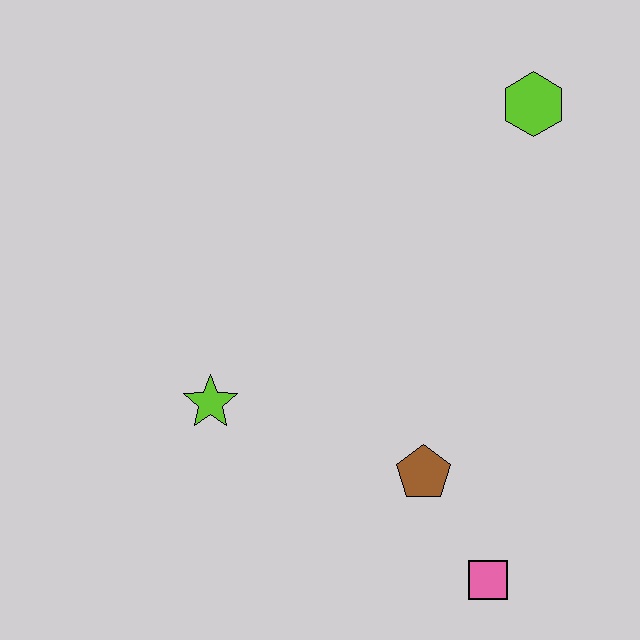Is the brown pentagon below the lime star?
Yes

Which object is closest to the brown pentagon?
The pink square is closest to the brown pentagon.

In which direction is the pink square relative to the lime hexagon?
The pink square is below the lime hexagon.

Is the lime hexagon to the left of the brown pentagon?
No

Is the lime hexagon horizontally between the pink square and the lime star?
No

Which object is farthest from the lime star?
The lime hexagon is farthest from the lime star.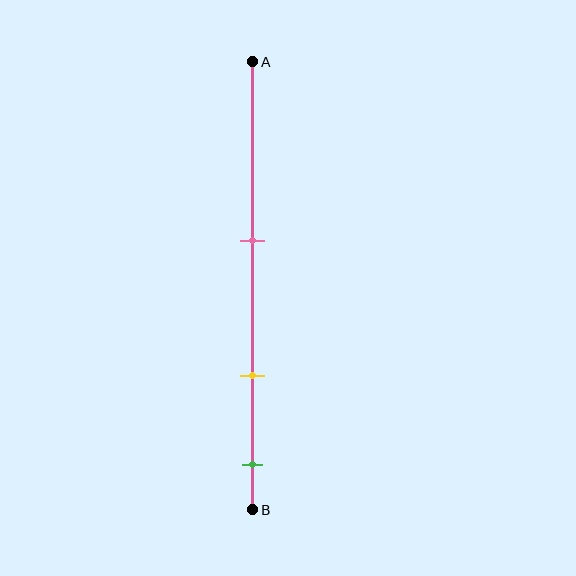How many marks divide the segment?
There are 3 marks dividing the segment.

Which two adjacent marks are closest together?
The yellow and green marks are the closest adjacent pair.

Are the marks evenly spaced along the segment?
Yes, the marks are approximately evenly spaced.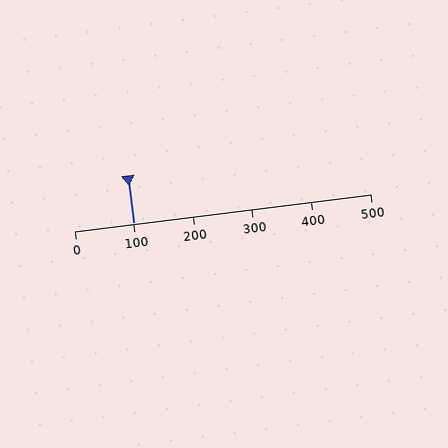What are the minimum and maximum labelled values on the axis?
The axis runs from 0 to 500.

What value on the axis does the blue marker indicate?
The marker indicates approximately 100.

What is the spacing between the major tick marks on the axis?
The major ticks are spaced 100 apart.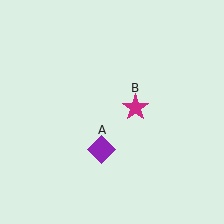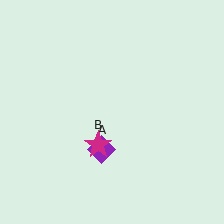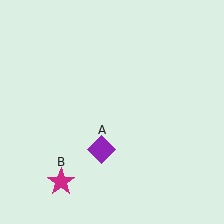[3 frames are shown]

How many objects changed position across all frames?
1 object changed position: magenta star (object B).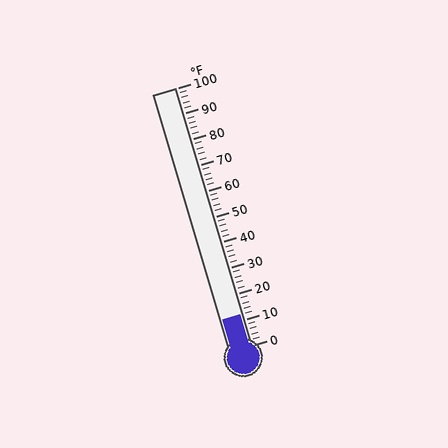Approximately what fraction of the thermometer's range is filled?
The thermometer is filled to approximately 10% of its range.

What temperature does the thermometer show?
The thermometer shows approximately 12°F.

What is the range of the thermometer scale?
The thermometer scale ranges from 0°F to 100°F.